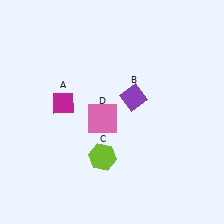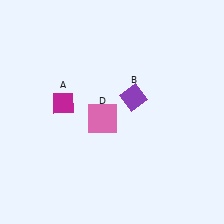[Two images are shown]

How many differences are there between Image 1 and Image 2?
There is 1 difference between the two images.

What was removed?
The lime hexagon (C) was removed in Image 2.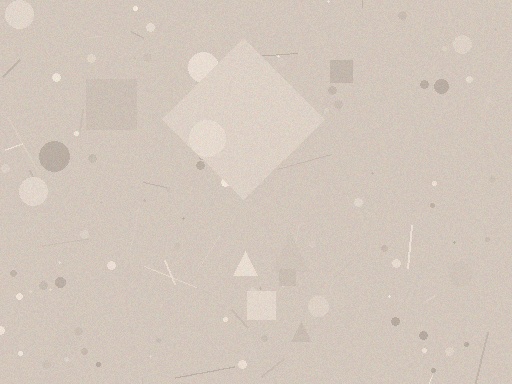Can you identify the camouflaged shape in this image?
The camouflaged shape is a diamond.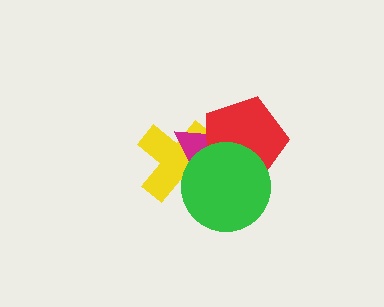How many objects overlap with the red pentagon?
3 objects overlap with the red pentagon.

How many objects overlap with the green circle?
3 objects overlap with the green circle.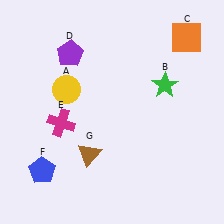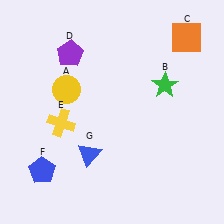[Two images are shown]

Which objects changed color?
E changed from magenta to yellow. G changed from brown to blue.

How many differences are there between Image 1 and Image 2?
There are 2 differences between the two images.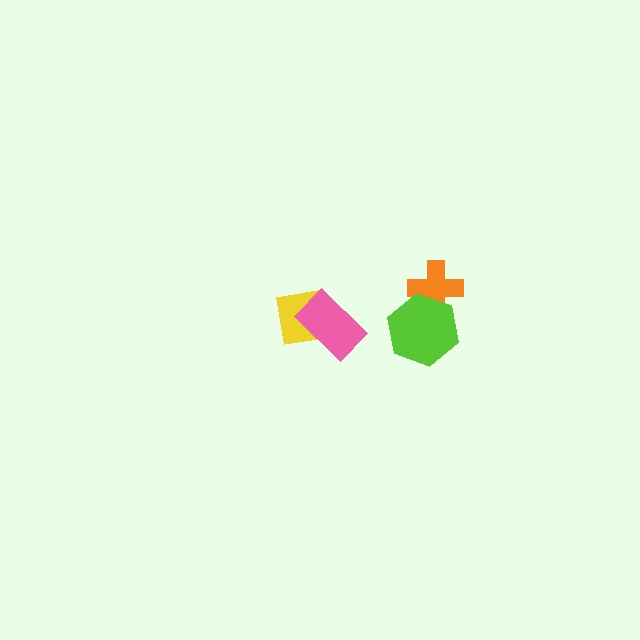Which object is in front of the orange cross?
The lime hexagon is in front of the orange cross.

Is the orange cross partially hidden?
Yes, it is partially covered by another shape.